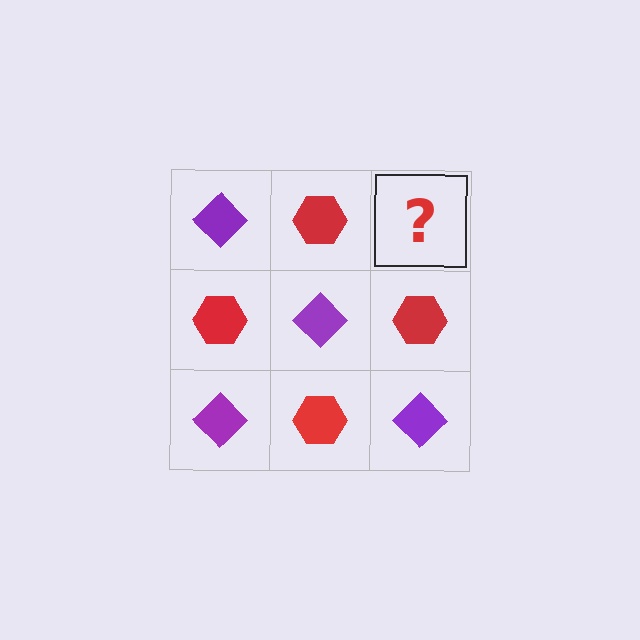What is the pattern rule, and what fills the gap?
The rule is that it alternates purple diamond and red hexagon in a checkerboard pattern. The gap should be filled with a purple diamond.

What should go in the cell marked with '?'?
The missing cell should contain a purple diamond.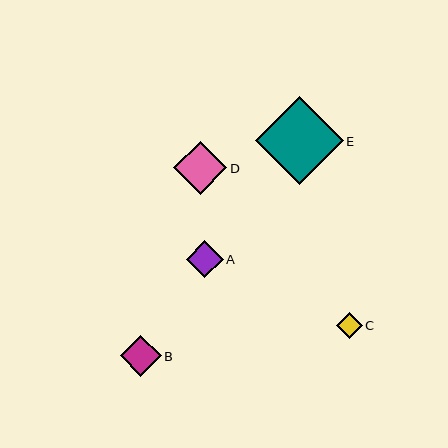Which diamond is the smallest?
Diamond C is the smallest with a size of approximately 26 pixels.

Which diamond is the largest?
Diamond E is the largest with a size of approximately 88 pixels.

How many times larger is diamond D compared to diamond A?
Diamond D is approximately 1.4 times the size of diamond A.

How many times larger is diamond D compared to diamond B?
Diamond D is approximately 1.3 times the size of diamond B.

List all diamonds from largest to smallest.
From largest to smallest: E, D, B, A, C.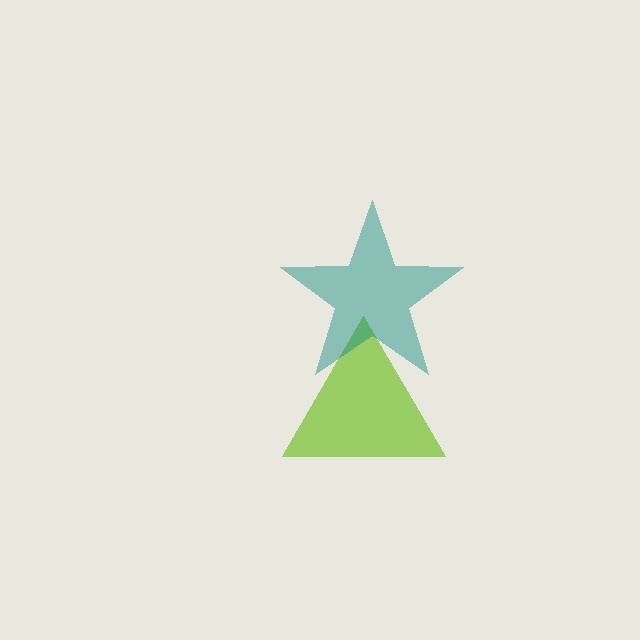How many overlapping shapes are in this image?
There are 2 overlapping shapes in the image.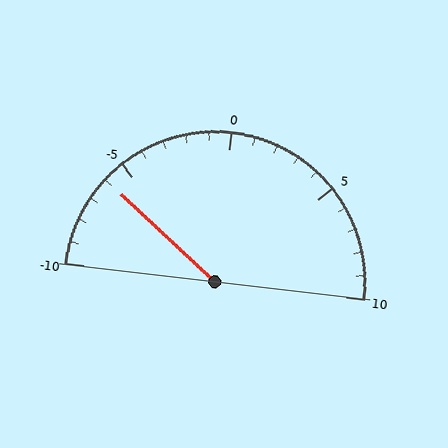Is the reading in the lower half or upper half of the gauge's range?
The reading is in the lower half of the range (-10 to 10).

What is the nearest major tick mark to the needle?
The nearest major tick mark is -5.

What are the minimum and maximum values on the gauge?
The gauge ranges from -10 to 10.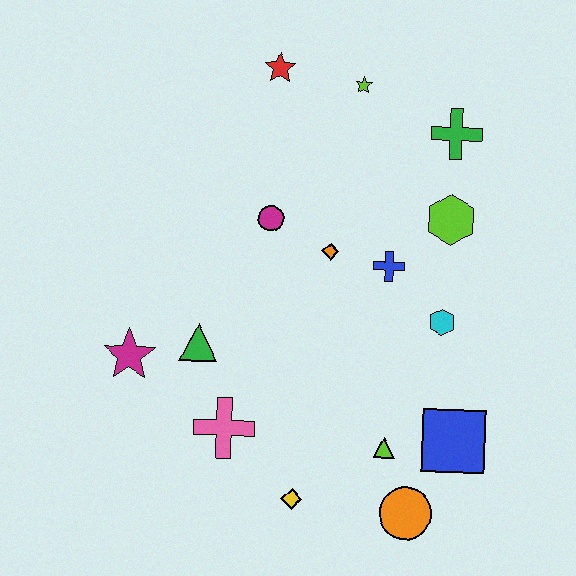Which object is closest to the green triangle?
The magenta star is closest to the green triangle.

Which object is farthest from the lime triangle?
The red star is farthest from the lime triangle.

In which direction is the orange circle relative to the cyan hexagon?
The orange circle is below the cyan hexagon.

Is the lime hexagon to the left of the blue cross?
No